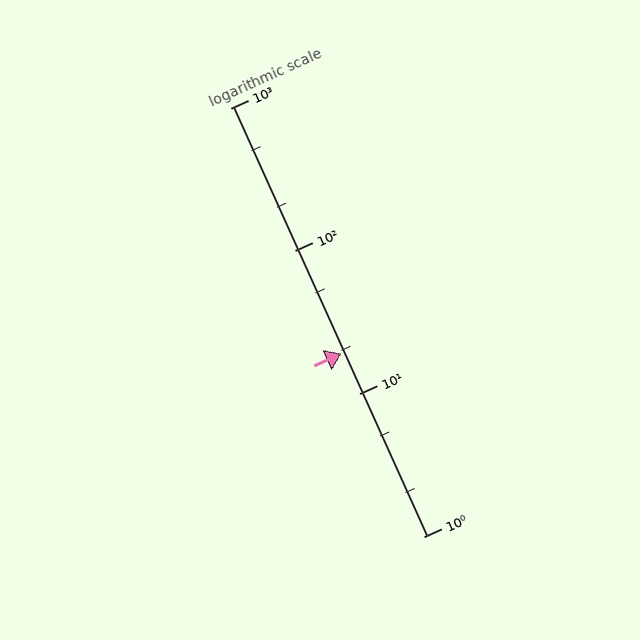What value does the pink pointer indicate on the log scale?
The pointer indicates approximately 19.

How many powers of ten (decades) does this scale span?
The scale spans 3 decades, from 1 to 1000.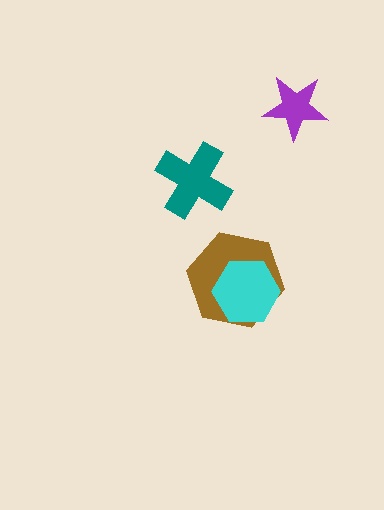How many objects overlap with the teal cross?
0 objects overlap with the teal cross.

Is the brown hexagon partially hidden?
Yes, it is partially covered by another shape.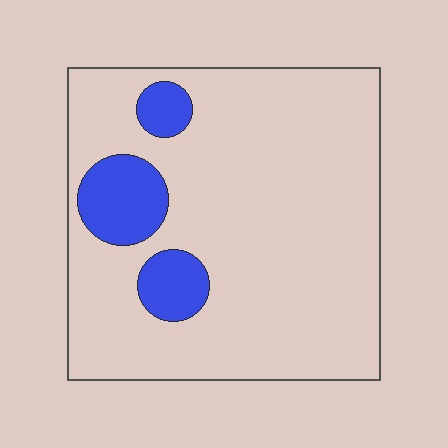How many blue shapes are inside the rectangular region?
3.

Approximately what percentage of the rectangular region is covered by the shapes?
Approximately 15%.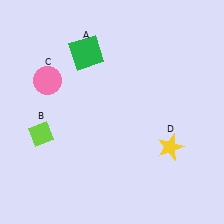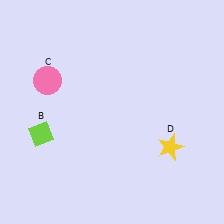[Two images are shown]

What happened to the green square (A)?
The green square (A) was removed in Image 2. It was in the top-left area of Image 1.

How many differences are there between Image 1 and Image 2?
There is 1 difference between the two images.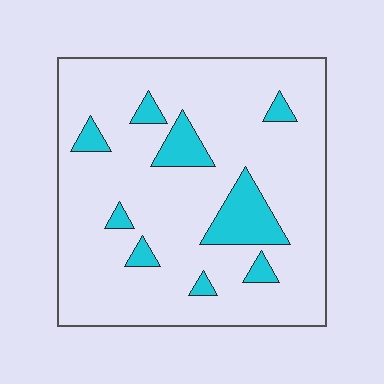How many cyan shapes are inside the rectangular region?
9.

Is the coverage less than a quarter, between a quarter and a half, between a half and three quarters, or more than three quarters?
Less than a quarter.